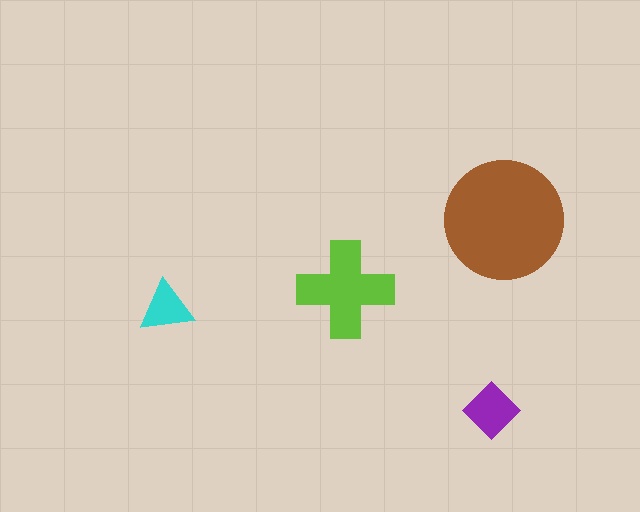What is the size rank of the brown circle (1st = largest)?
1st.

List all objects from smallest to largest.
The cyan triangle, the purple diamond, the lime cross, the brown circle.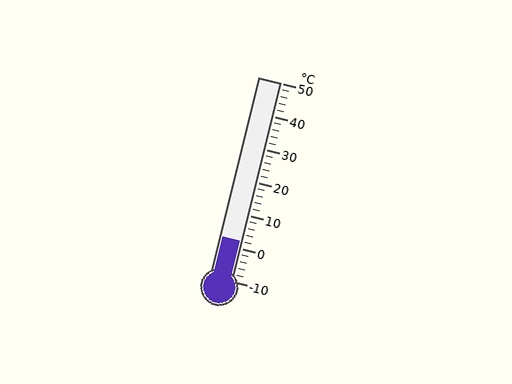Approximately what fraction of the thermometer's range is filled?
The thermometer is filled to approximately 20% of its range.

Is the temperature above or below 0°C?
The temperature is above 0°C.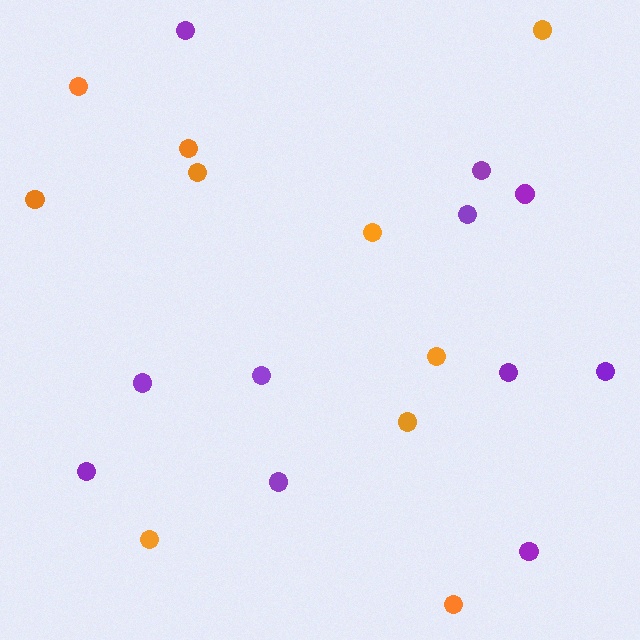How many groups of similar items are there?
There are 2 groups: one group of purple circles (11) and one group of orange circles (10).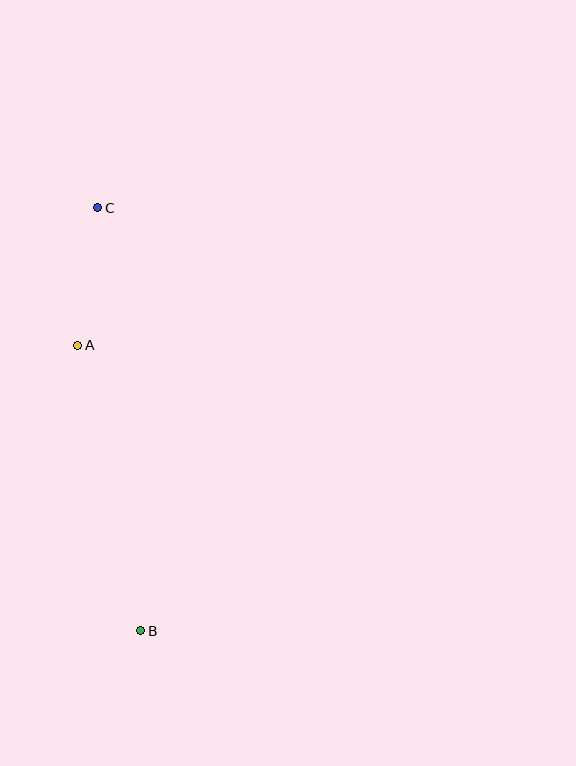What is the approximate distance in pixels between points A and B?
The distance between A and B is approximately 292 pixels.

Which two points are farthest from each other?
Points B and C are farthest from each other.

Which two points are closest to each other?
Points A and C are closest to each other.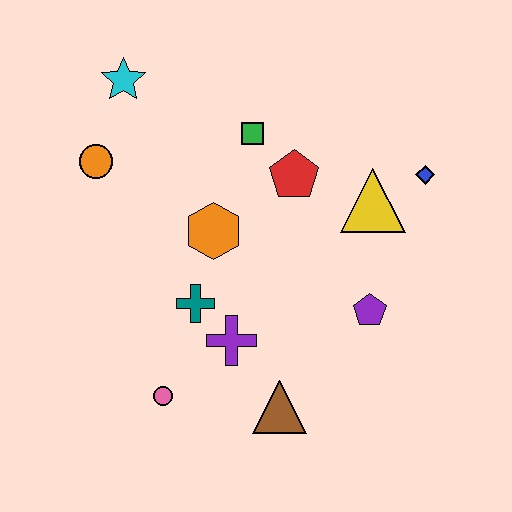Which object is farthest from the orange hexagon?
The blue diamond is farthest from the orange hexagon.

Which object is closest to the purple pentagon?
The yellow triangle is closest to the purple pentagon.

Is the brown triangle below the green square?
Yes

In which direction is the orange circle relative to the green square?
The orange circle is to the left of the green square.